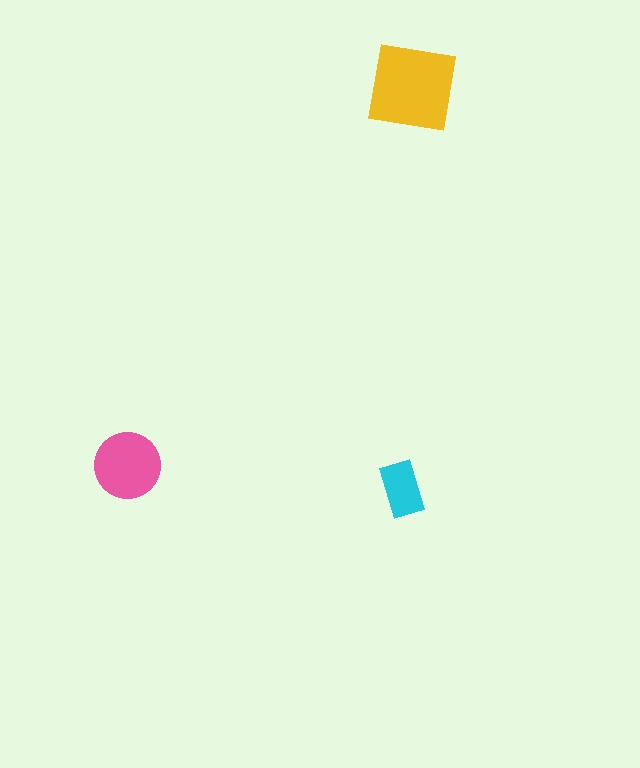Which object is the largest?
The yellow square.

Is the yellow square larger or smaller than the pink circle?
Larger.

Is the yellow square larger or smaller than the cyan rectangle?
Larger.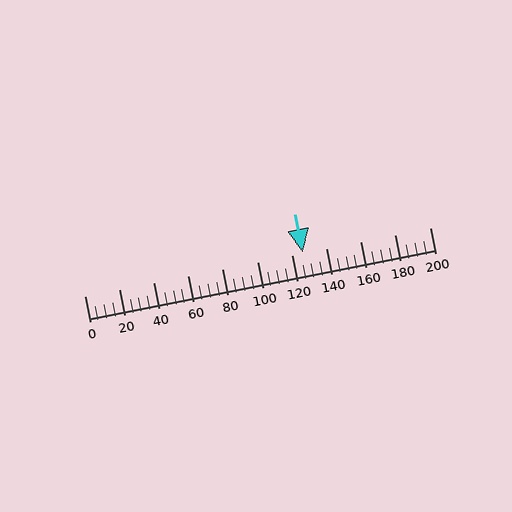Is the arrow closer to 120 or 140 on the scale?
The arrow is closer to 120.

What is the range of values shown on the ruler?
The ruler shows values from 0 to 200.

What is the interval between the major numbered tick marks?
The major tick marks are spaced 20 units apart.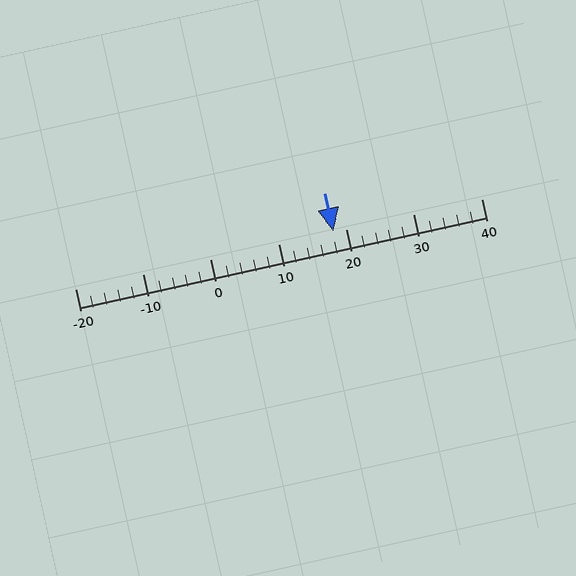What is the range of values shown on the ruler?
The ruler shows values from -20 to 40.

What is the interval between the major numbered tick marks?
The major tick marks are spaced 10 units apart.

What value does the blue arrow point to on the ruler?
The blue arrow points to approximately 18.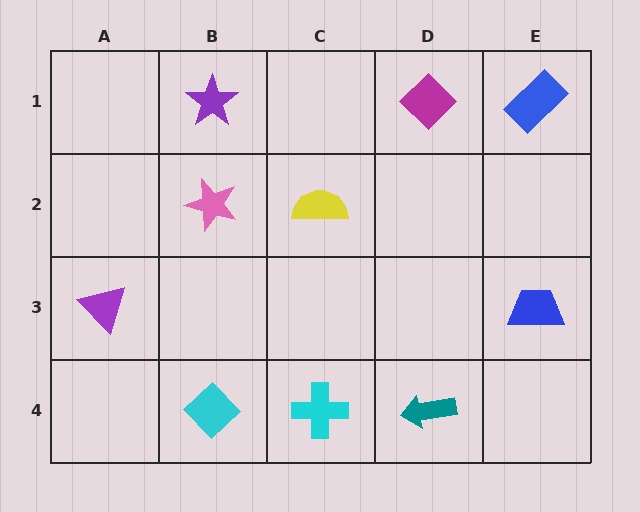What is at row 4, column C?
A cyan cross.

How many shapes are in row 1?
3 shapes.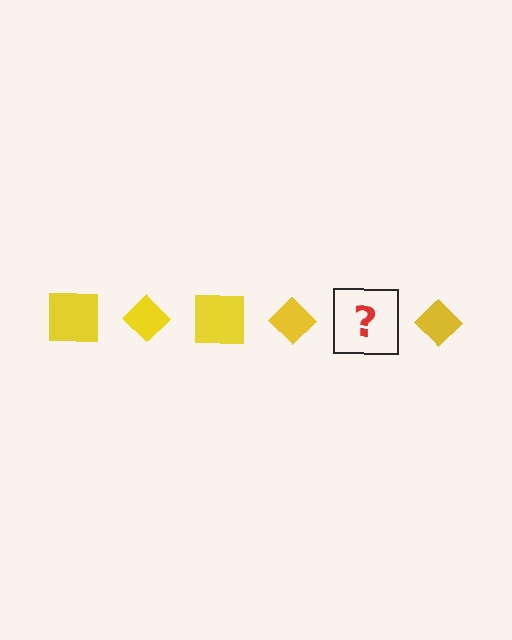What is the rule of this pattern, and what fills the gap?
The rule is that the pattern cycles through square, diamond shapes in yellow. The gap should be filled with a yellow square.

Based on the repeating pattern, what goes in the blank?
The blank should be a yellow square.